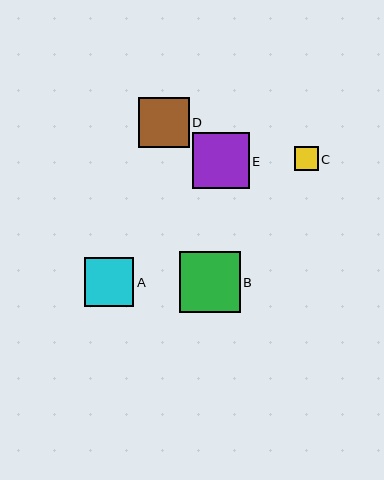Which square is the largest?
Square B is the largest with a size of approximately 61 pixels.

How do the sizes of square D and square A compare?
Square D and square A are approximately the same size.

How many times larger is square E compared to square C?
Square E is approximately 2.4 times the size of square C.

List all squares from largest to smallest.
From largest to smallest: B, E, D, A, C.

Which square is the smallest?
Square C is the smallest with a size of approximately 24 pixels.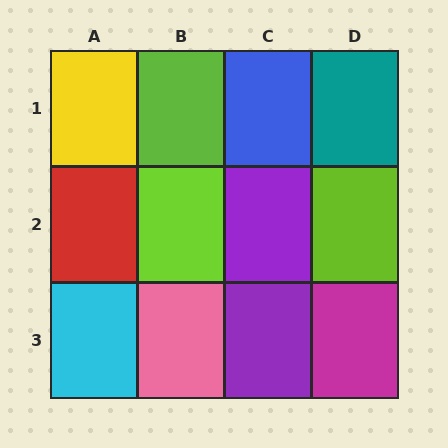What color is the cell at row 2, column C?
Purple.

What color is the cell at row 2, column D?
Lime.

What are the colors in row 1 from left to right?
Yellow, lime, blue, teal.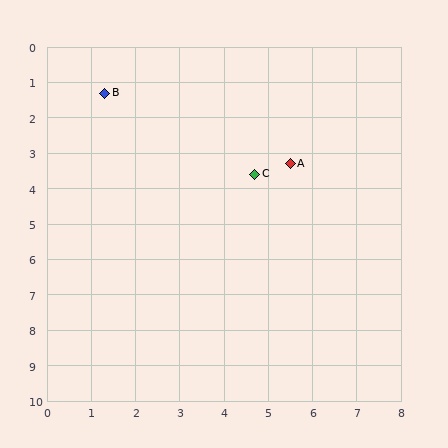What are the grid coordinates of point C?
Point C is at approximately (4.7, 3.6).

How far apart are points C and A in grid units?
Points C and A are about 0.9 grid units apart.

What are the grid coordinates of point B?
Point B is at approximately (1.3, 1.3).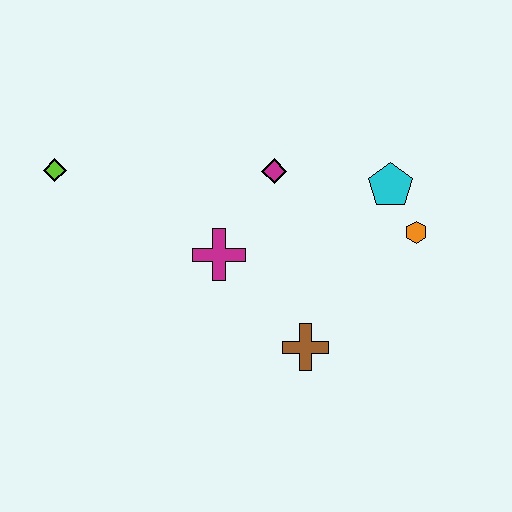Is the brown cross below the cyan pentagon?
Yes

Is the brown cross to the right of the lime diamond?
Yes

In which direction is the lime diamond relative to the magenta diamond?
The lime diamond is to the left of the magenta diamond.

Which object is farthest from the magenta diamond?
The lime diamond is farthest from the magenta diamond.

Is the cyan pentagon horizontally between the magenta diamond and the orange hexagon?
Yes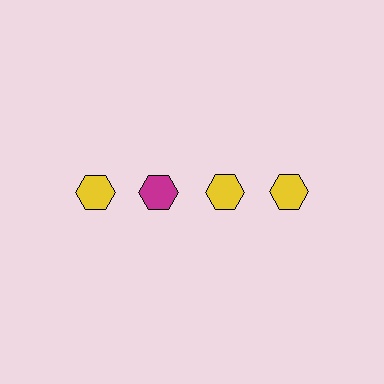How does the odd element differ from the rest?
It has a different color: magenta instead of yellow.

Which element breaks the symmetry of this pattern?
The magenta hexagon in the top row, second from left column breaks the symmetry. All other shapes are yellow hexagons.